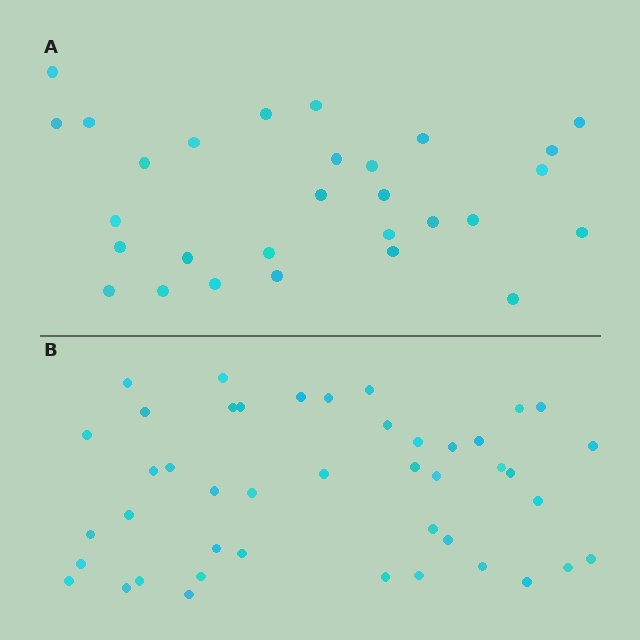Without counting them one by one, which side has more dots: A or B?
Region B (the bottom region) has more dots.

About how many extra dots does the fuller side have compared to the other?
Region B has approximately 15 more dots than region A.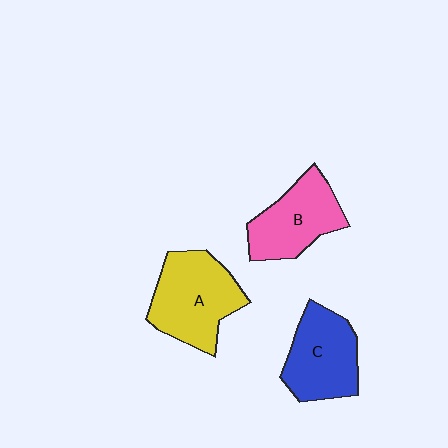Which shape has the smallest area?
Shape B (pink).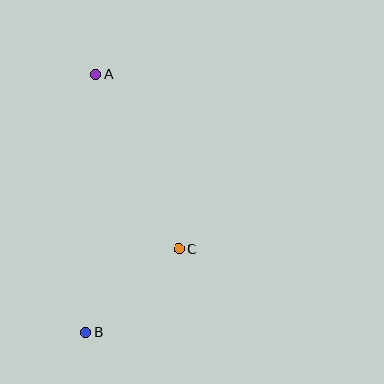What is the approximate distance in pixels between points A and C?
The distance between A and C is approximately 194 pixels.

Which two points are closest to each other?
Points B and C are closest to each other.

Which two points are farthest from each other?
Points A and B are farthest from each other.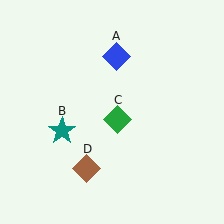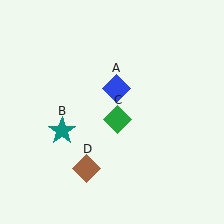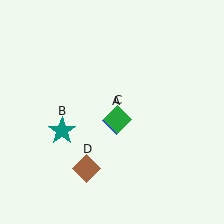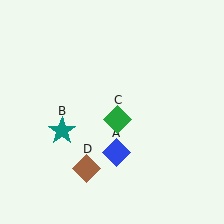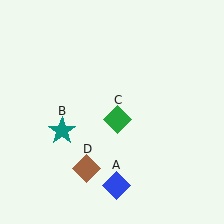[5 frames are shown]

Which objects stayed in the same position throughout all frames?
Teal star (object B) and green diamond (object C) and brown diamond (object D) remained stationary.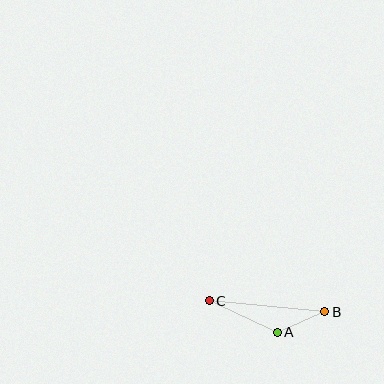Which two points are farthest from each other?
Points B and C are farthest from each other.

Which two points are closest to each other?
Points A and B are closest to each other.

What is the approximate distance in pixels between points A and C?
The distance between A and C is approximately 75 pixels.